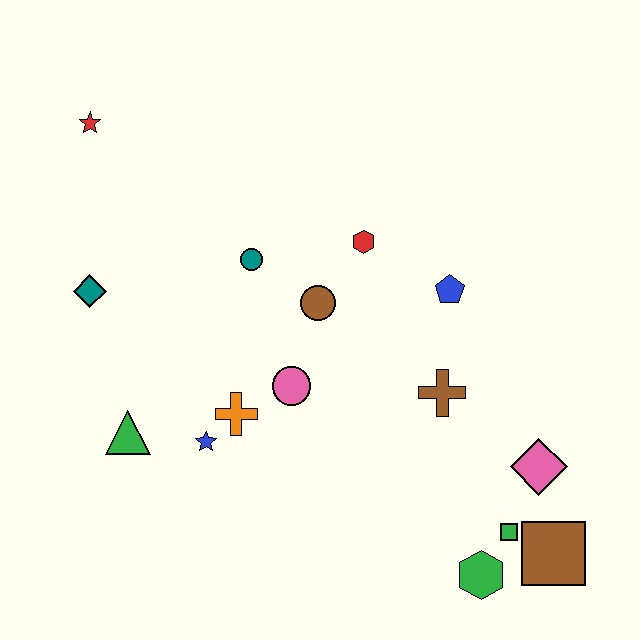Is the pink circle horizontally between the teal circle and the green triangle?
No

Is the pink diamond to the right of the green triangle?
Yes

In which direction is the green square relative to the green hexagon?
The green square is above the green hexagon.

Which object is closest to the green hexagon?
The green square is closest to the green hexagon.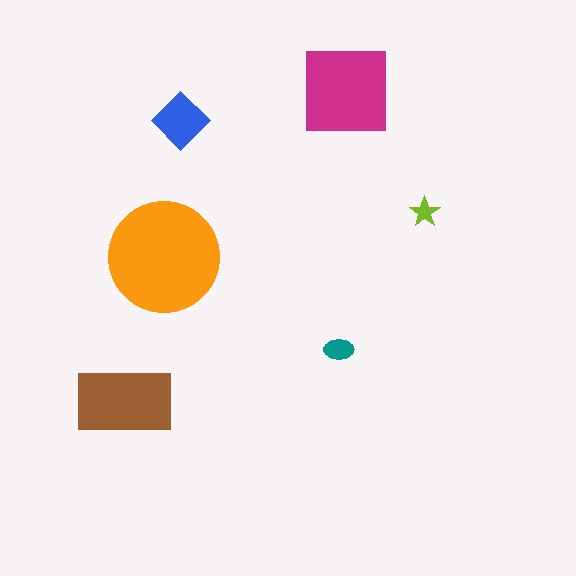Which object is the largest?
The orange circle.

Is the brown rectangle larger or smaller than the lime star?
Larger.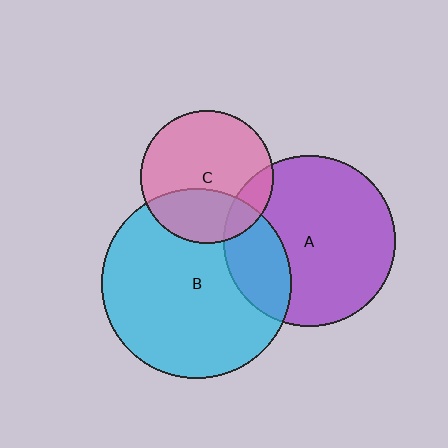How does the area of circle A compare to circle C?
Approximately 1.7 times.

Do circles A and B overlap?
Yes.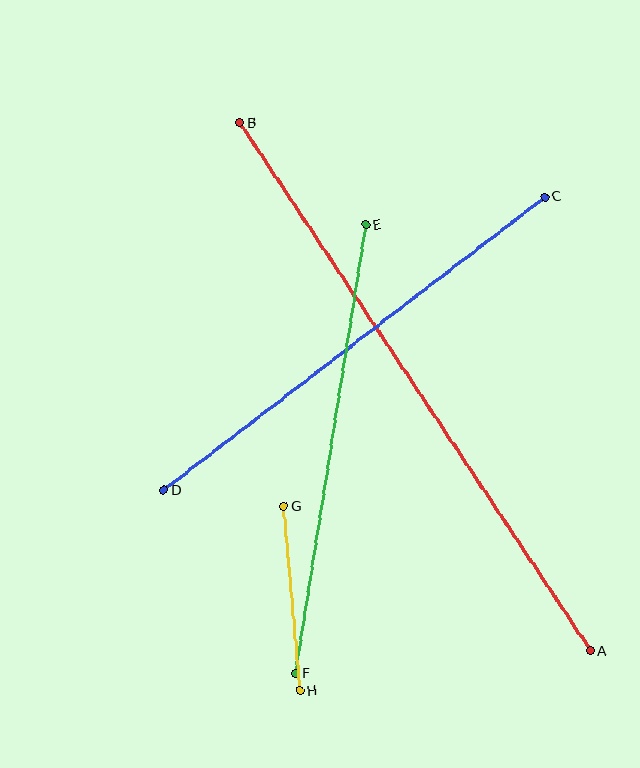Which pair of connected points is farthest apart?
Points A and B are farthest apart.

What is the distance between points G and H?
The distance is approximately 186 pixels.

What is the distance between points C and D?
The distance is approximately 481 pixels.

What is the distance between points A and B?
The distance is approximately 633 pixels.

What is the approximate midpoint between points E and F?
The midpoint is at approximately (330, 449) pixels.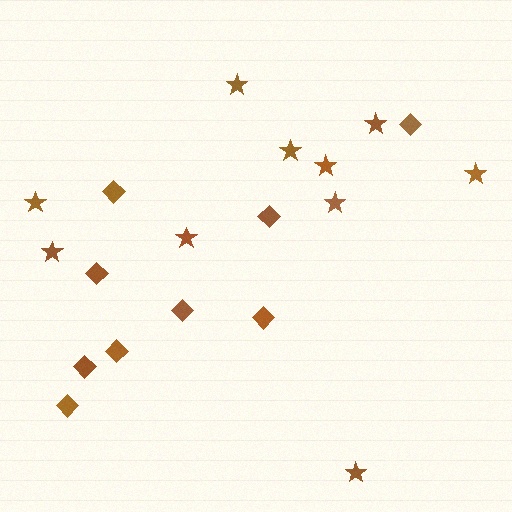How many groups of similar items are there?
There are 2 groups: one group of diamonds (9) and one group of stars (10).